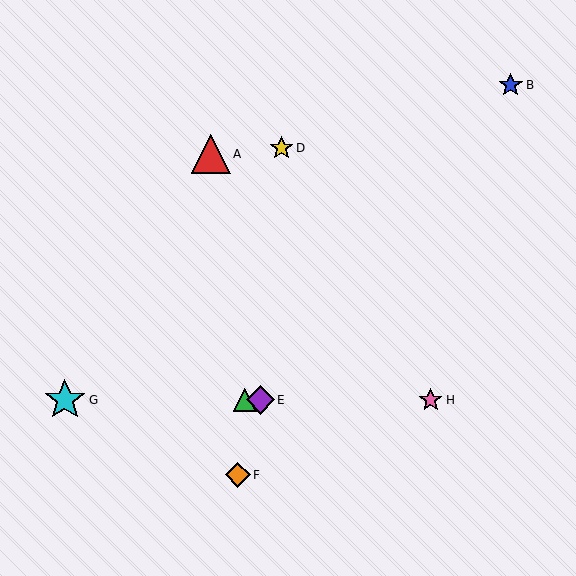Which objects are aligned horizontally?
Objects C, E, G, H are aligned horizontally.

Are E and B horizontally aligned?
No, E is at y≈400 and B is at y≈85.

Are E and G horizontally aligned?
Yes, both are at y≈400.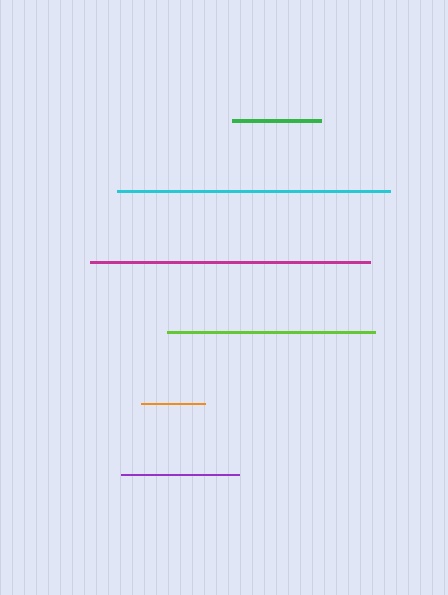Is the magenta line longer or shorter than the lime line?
The magenta line is longer than the lime line.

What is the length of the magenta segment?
The magenta segment is approximately 279 pixels long.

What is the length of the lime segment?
The lime segment is approximately 208 pixels long.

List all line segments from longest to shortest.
From longest to shortest: magenta, cyan, lime, purple, green, orange.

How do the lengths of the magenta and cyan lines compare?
The magenta and cyan lines are approximately the same length.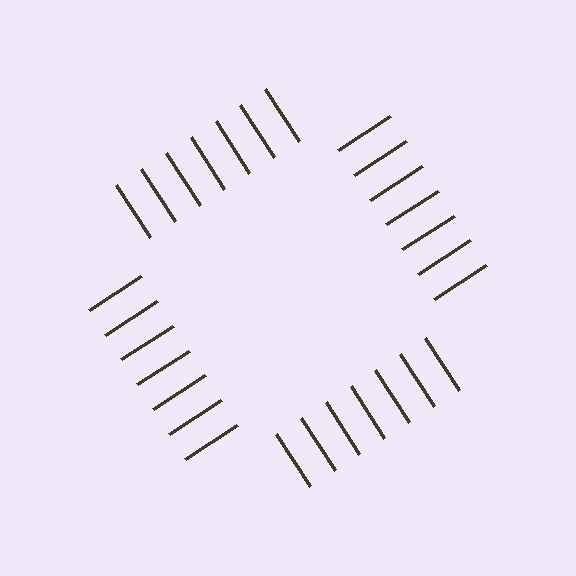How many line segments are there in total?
28 — 7 along each of the 4 edges.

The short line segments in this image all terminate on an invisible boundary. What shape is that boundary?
An illusory square — the line segments terminate on its edges but no continuous stroke is drawn.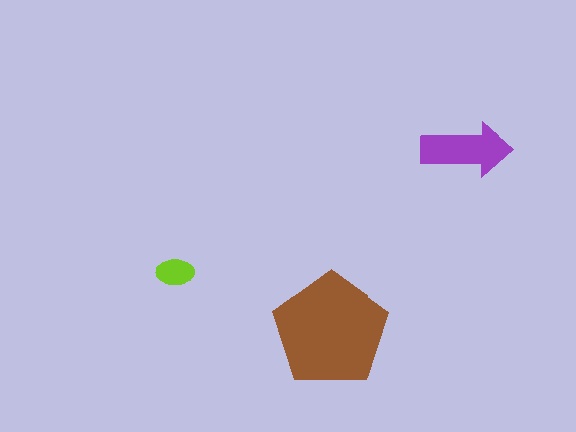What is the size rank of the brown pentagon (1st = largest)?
1st.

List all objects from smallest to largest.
The lime ellipse, the purple arrow, the brown pentagon.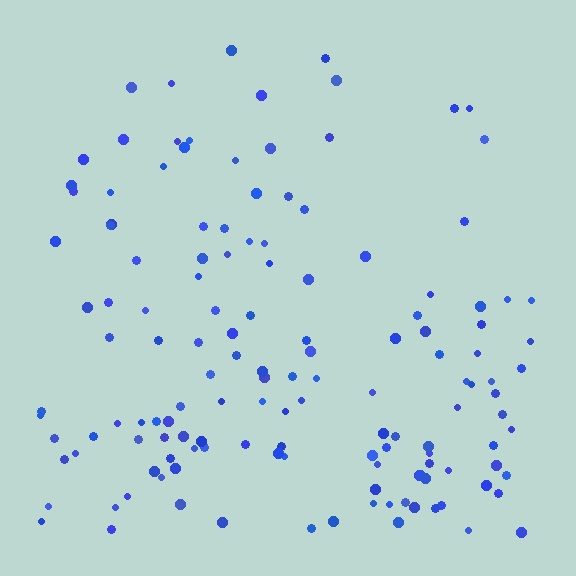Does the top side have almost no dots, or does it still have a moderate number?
Still a moderate number, just noticeably fewer than the bottom.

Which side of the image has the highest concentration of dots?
The bottom.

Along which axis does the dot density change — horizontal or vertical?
Vertical.